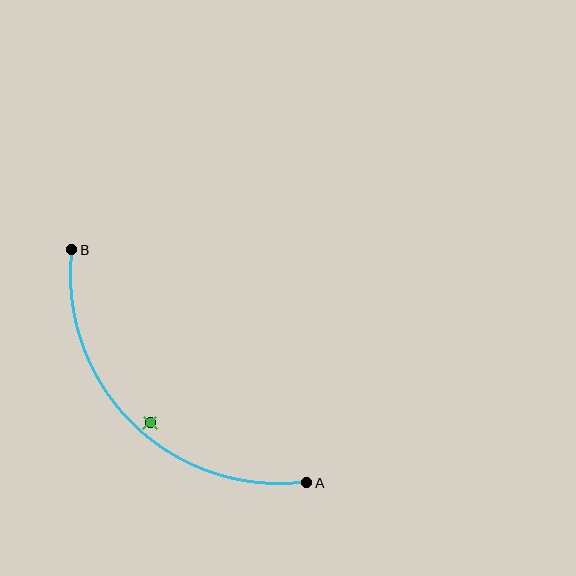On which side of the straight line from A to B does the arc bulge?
The arc bulges below and to the left of the straight line connecting A and B.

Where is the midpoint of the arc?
The arc midpoint is the point on the curve farthest from the straight line joining A and B. It sits below and to the left of that line.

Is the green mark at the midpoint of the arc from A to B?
No — the green mark does not lie on the arc at all. It sits slightly inside the curve.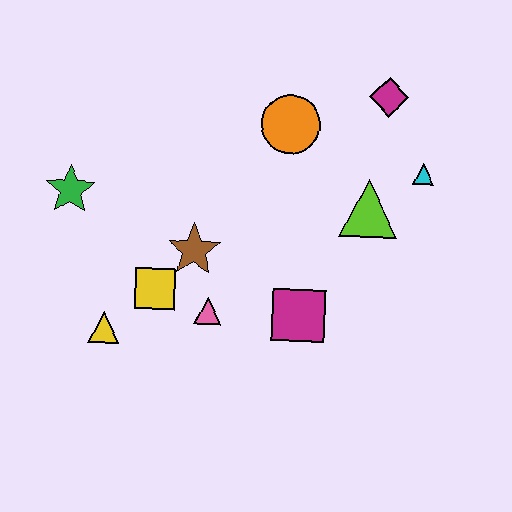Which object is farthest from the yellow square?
The magenta diamond is farthest from the yellow square.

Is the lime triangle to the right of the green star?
Yes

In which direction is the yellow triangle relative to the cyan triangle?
The yellow triangle is to the left of the cyan triangle.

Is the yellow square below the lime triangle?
Yes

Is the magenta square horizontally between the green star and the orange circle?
No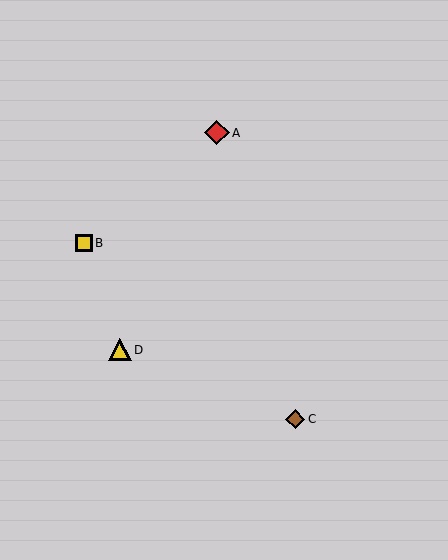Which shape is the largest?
The red diamond (labeled A) is the largest.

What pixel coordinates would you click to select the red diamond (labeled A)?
Click at (217, 133) to select the red diamond A.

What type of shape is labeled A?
Shape A is a red diamond.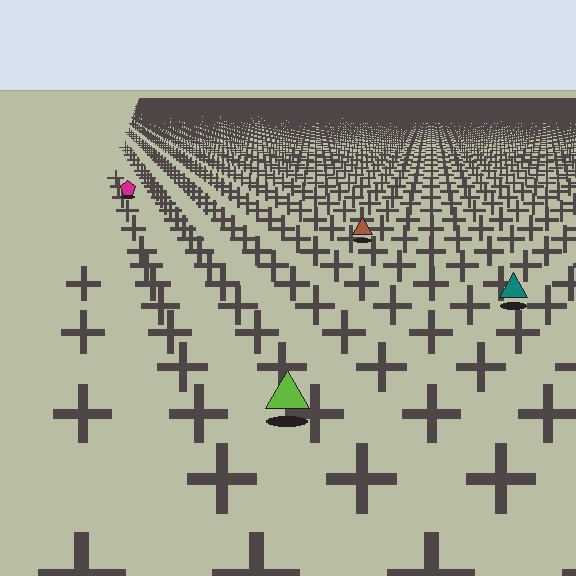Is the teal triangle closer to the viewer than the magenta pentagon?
Yes. The teal triangle is closer — you can tell from the texture gradient: the ground texture is coarser near it.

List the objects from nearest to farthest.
From nearest to farthest: the lime triangle, the teal triangle, the brown triangle, the magenta pentagon.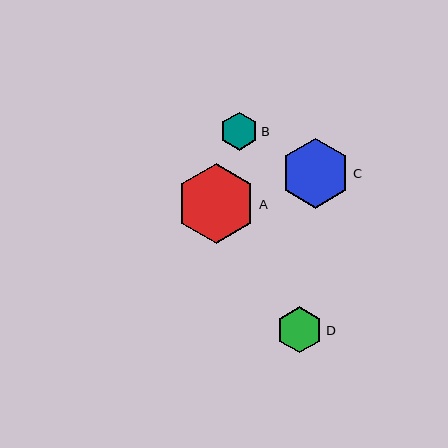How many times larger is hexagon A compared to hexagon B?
Hexagon A is approximately 2.1 times the size of hexagon B.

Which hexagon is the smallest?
Hexagon B is the smallest with a size of approximately 38 pixels.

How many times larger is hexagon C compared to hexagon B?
Hexagon C is approximately 1.8 times the size of hexagon B.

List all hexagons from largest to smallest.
From largest to smallest: A, C, D, B.